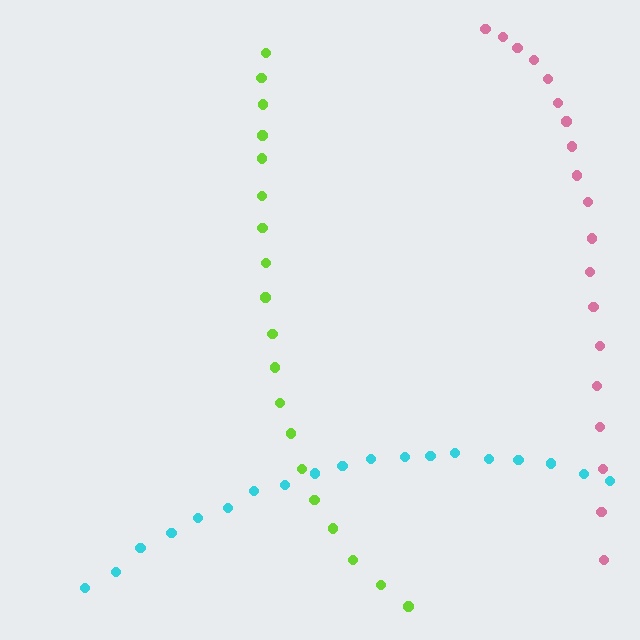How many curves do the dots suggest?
There are 3 distinct paths.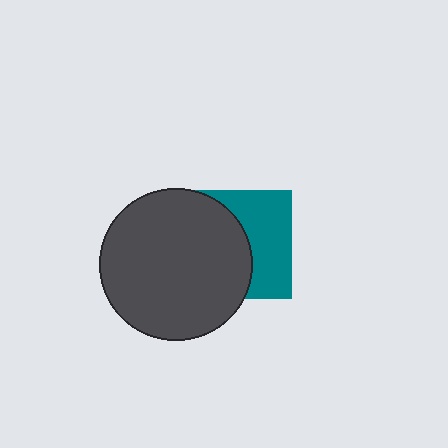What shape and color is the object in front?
The object in front is a dark gray circle.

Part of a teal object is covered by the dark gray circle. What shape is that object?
It is a square.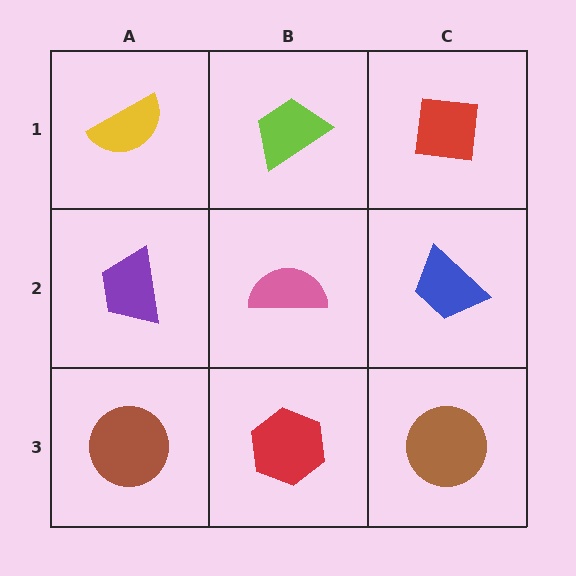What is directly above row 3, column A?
A purple trapezoid.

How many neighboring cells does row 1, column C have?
2.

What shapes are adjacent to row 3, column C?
A blue trapezoid (row 2, column C), a red hexagon (row 3, column B).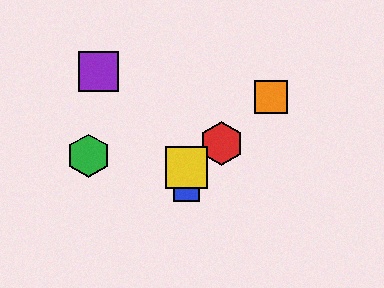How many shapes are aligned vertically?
2 shapes (the blue square, the yellow square) are aligned vertically.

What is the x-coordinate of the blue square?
The blue square is at x≈186.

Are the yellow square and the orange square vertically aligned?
No, the yellow square is at x≈186 and the orange square is at x≈271.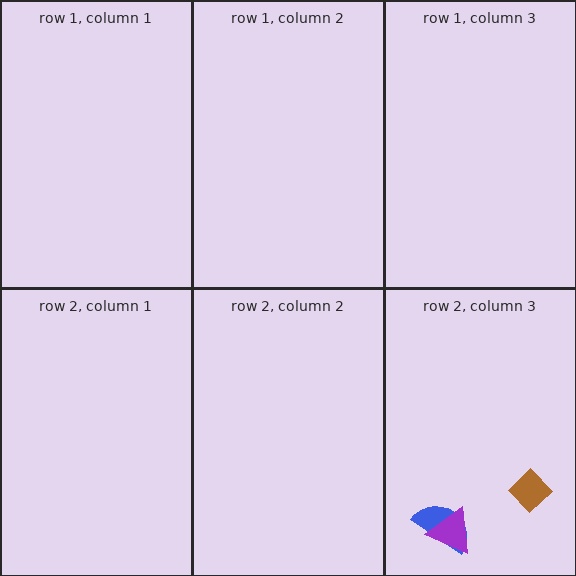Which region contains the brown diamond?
The row 2, column 3 region.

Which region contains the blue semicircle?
The row 2, column 3 region.